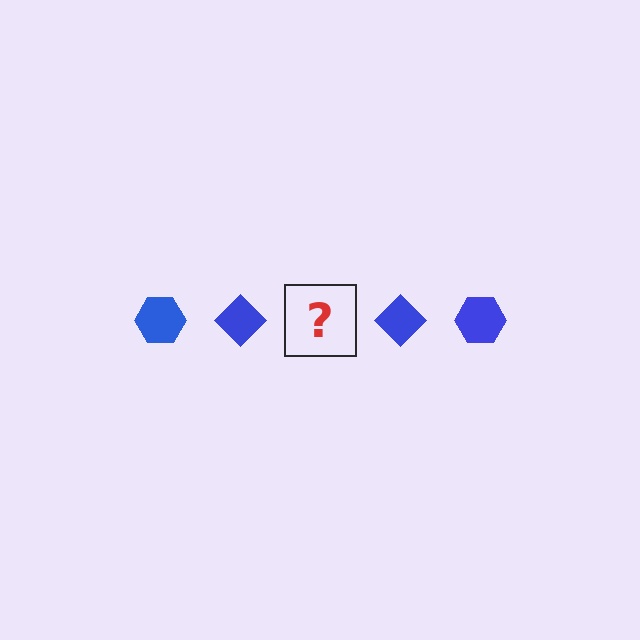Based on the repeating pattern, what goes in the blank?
The blank should be a blue hexagon.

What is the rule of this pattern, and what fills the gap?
The rule is that the pattern cycles through hexagon, diamond shapes in blue. The gap should be filled with a blue hexagon.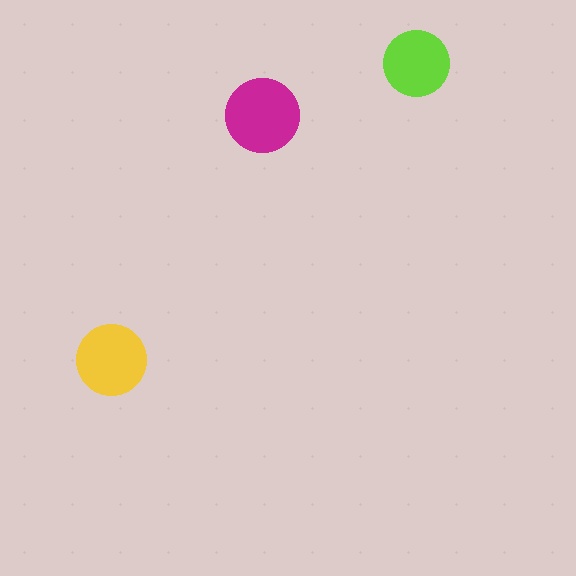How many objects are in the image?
There are 3 objects in the image.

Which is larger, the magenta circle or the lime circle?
The magenta one.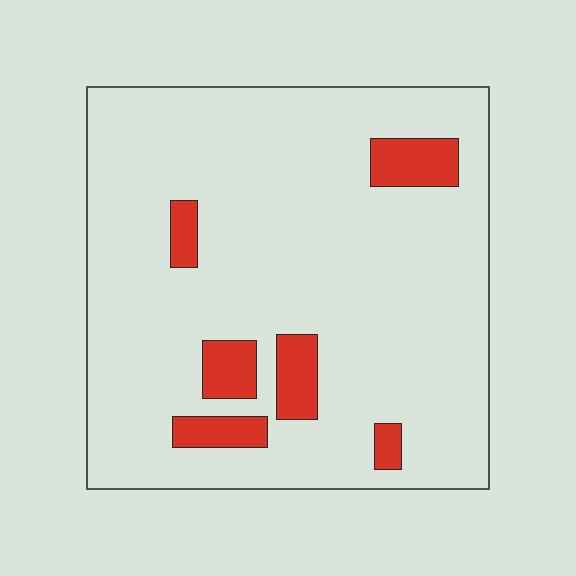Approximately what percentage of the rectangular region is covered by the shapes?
Approximately 10%.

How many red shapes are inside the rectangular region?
6.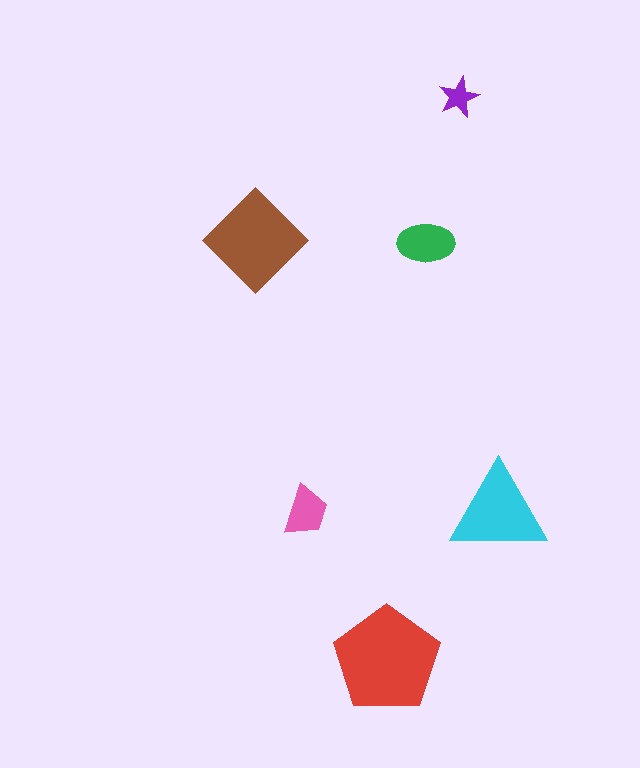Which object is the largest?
The red pentagon.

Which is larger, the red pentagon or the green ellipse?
The red pentagon.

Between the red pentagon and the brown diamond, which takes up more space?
The red pentagon.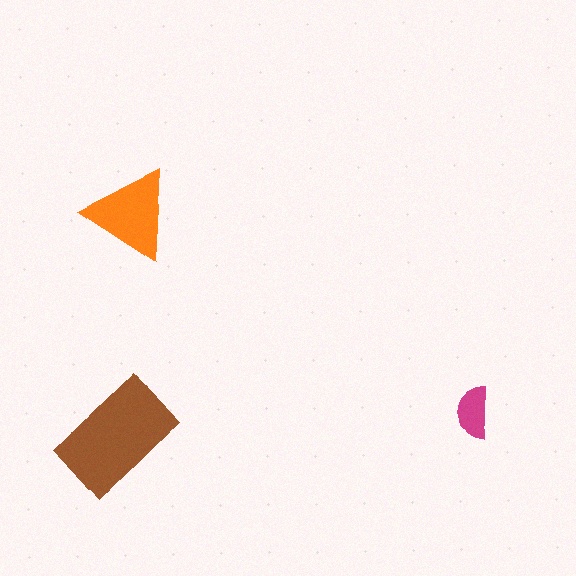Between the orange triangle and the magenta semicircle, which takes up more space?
The orange triangle.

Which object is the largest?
The brown rectangle.